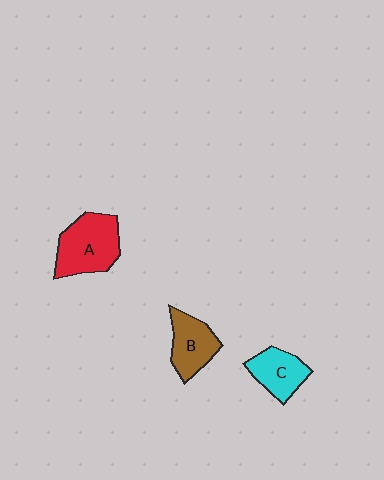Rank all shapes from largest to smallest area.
From largest to smallest: A (red), B (brown), C (cyan).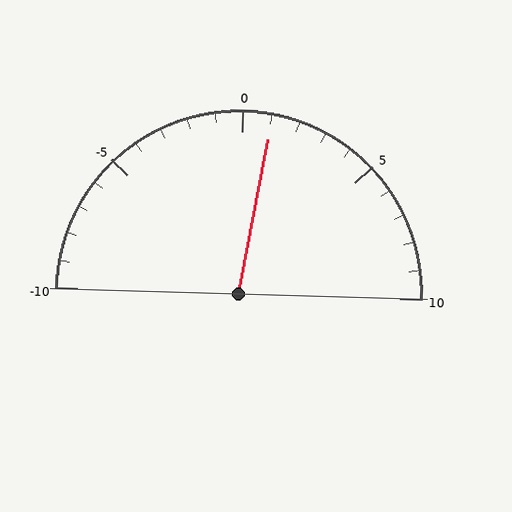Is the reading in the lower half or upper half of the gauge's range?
The reading is in the upper half of the range (-10 to 10).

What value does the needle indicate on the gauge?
The needle indicates approximately 1.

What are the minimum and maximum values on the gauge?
The gauge ranges from -10 to 10.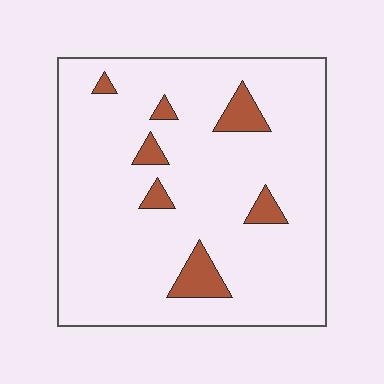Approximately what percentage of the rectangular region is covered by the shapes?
Approximately 10%.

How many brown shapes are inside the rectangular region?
7.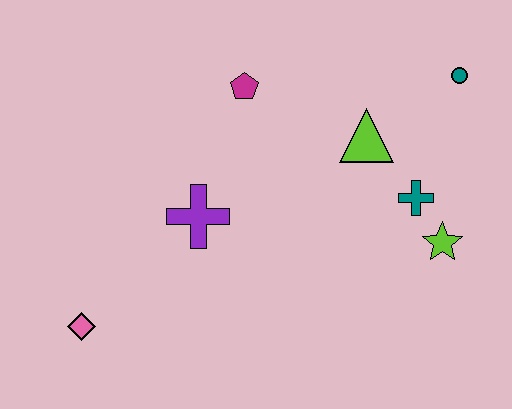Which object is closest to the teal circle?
The lime triangle is closest to the teal circle.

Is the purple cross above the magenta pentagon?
No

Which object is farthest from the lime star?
The pink diamond is farthest from the lime star.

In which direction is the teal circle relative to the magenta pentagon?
The teal circle is to the right of the magenta pentagon.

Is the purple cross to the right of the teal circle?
No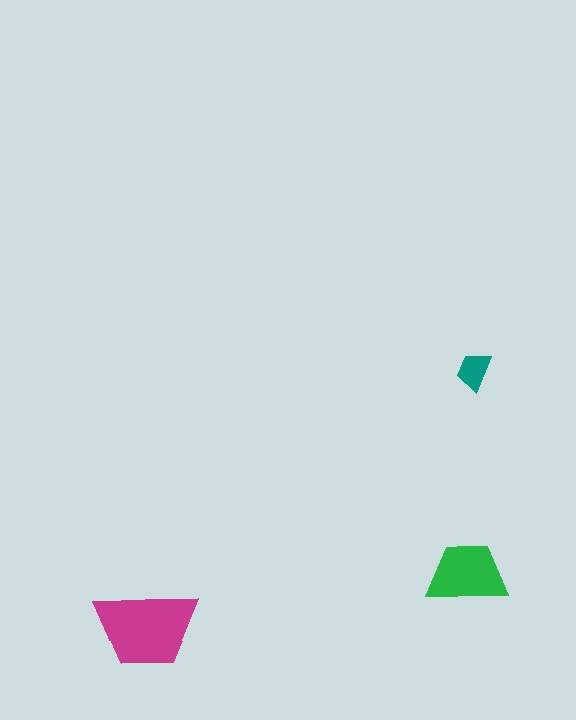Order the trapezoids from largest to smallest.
the magenta one, the green one, the teal one.